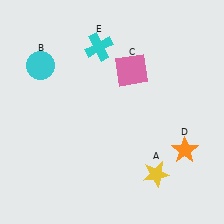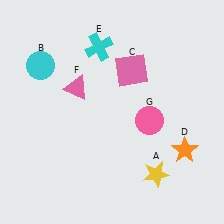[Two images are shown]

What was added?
A pink triangle (F), a pink circle (G) were added in Image 2.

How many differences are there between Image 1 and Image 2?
There are 2 differences between the two images.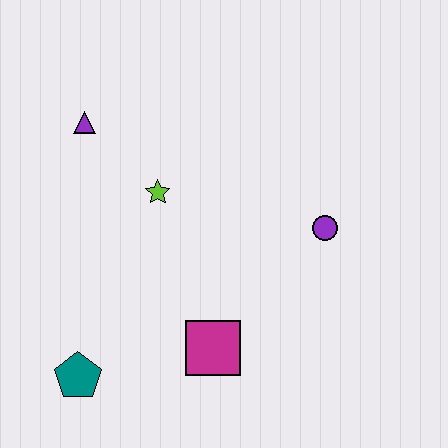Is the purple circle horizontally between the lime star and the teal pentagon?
No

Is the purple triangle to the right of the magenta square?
No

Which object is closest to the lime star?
The purple triangle is closest to the lime star.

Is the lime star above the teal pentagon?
Yes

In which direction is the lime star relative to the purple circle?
The lime star is to the left of the purple circle.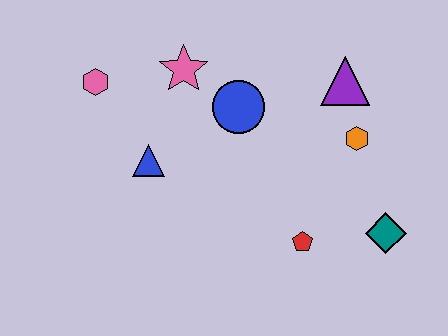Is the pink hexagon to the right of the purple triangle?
No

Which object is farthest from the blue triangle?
The teal diamond is farthest from the blue triangle.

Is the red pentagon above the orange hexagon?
No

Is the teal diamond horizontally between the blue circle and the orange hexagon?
No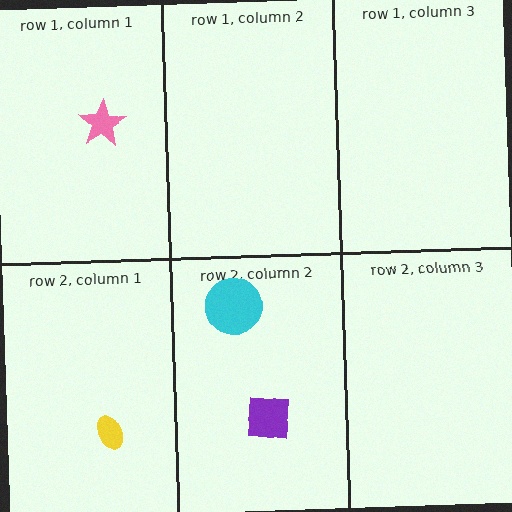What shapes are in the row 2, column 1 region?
The yellow ellipse.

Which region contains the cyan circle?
The row 2, column 2 region.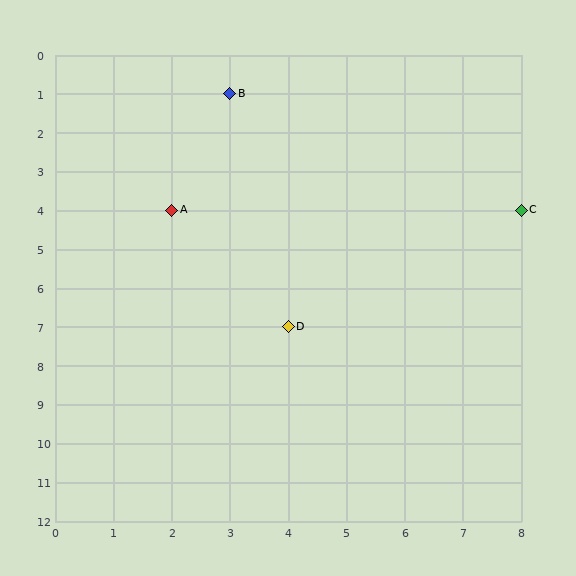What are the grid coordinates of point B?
Point B is at grid coordinates (3, 1).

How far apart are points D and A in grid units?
Points D and A are 2 columns and 3 rows apart (about 3.6 grid units diagonally).